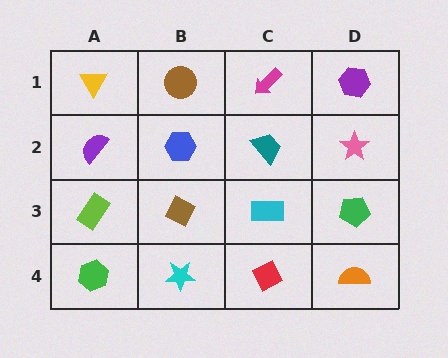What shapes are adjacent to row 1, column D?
A pink star (row 2, column D), a magenta arrow (row 1, column C).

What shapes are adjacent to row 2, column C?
A magenta arrow (row 1, column C), a cyan rectangle (row 3, column C), a blue hexagon (row 2, column B), a pink star (row 2, column D).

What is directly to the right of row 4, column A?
A cyan star.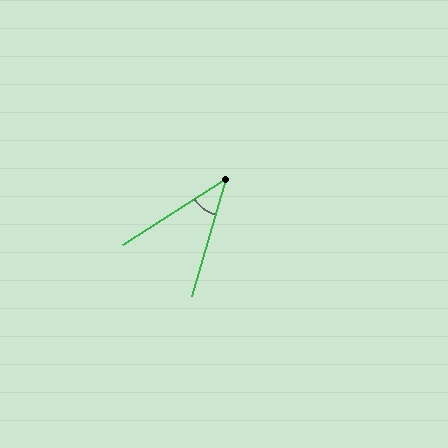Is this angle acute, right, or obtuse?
It is acute.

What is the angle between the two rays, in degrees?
Approximately 41 degrees.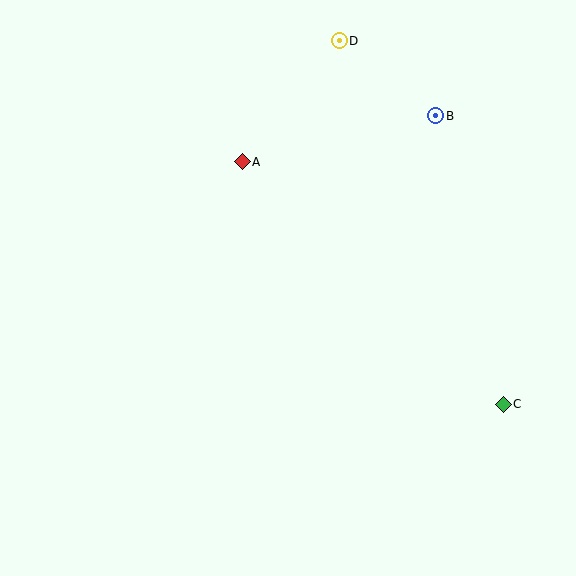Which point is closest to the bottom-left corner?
Point A is closest to the bottom-left corner.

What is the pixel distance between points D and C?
The distance between D and C is 399 pixels.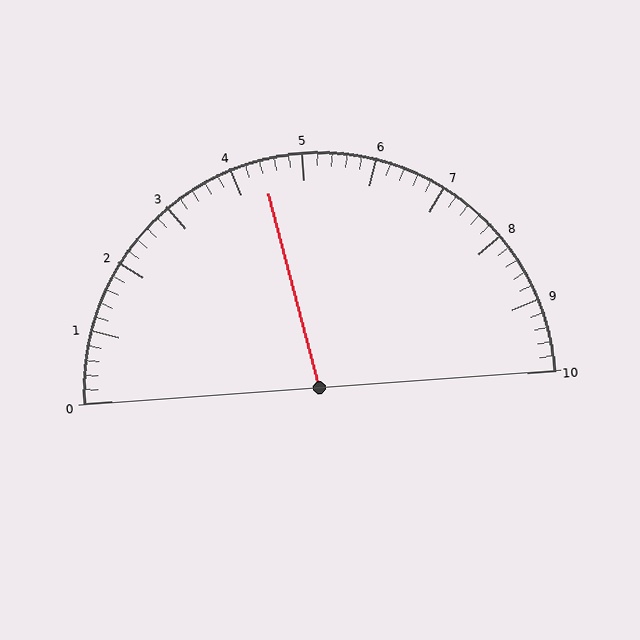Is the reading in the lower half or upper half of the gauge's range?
The reading is in the lower half of the range (0 to 10).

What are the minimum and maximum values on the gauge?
The gauge ranges from 0 to 10.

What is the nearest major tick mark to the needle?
The nearest major tick mark is 4.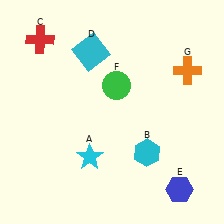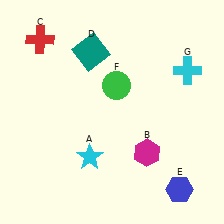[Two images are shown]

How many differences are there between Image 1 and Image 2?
There are 3 differences between the two images.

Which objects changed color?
B changed from cyan to magenta. D changed from cyan to teal. G changed from orange to cyan.